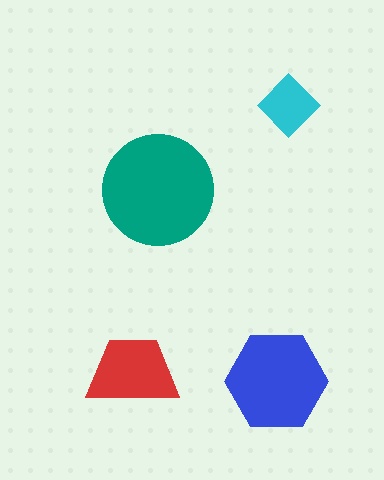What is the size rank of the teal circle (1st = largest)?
1st.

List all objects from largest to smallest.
The teal circle, the blue hexagon, the red trapezoid, the cyan diamond.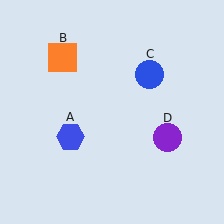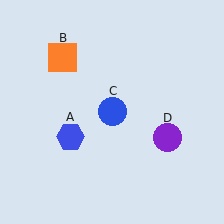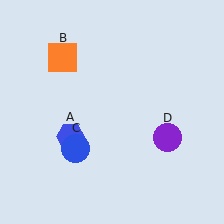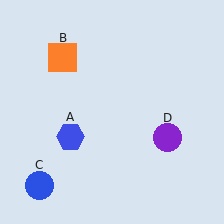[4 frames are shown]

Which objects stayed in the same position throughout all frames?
Blue hexagon (object A) and orange square (object B) and purple circle (object D) remained stationary.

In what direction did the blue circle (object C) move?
The blue circle (object C) moved down and to the left.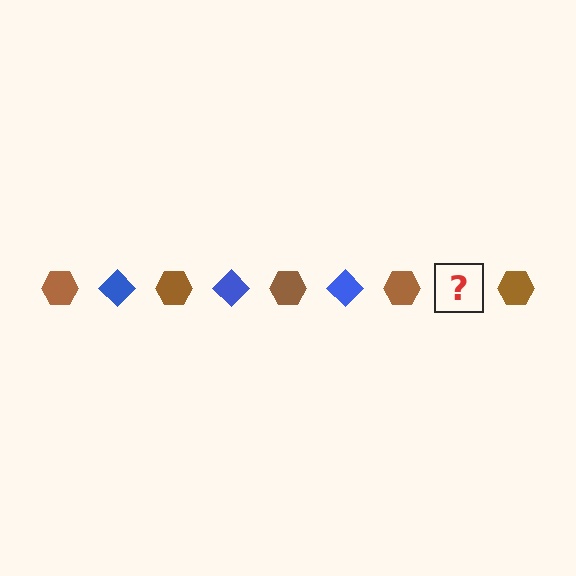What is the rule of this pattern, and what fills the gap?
The rule is that the pattern alternates between brown hexagon and blue diamond. The gap should be filled with a blue diamond.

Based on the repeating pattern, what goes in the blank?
The blank should be a blue diamond.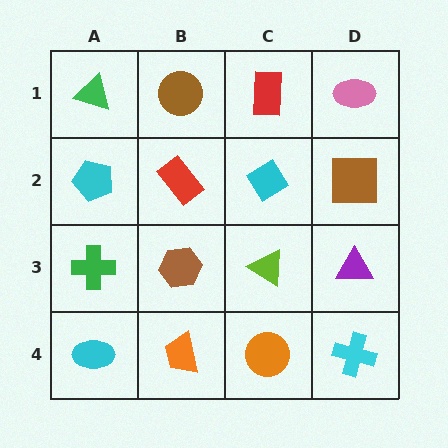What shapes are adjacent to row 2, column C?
A red rectangle (row 1, column C), a lime triangle (row 3, column C), a red rectangle (row 2, column B), a brown square (row 2, column D).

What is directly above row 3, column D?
A brown square.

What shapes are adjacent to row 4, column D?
A purple triangle (row 3, column D), an orange circle (row 4, column C).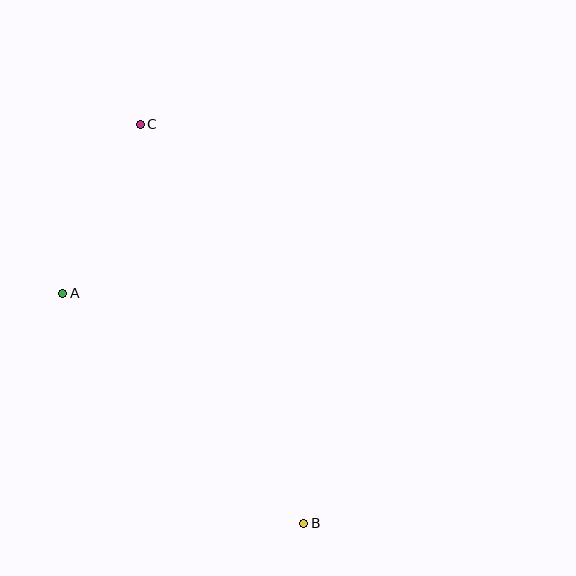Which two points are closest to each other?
Points A and C are closest to each other.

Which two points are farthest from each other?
Points B and C are farthest from each other.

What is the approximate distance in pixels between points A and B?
The distance between A and B is approximately 334 pixels.